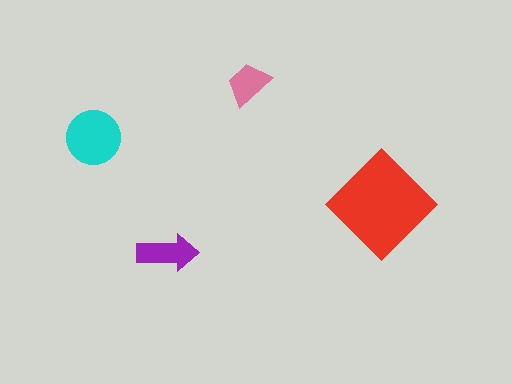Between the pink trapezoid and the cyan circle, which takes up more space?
The cyan circle.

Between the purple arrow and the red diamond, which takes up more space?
The red diamond.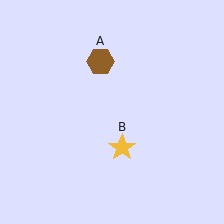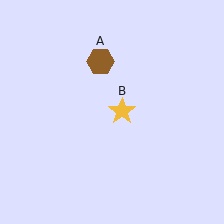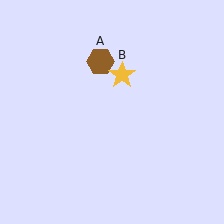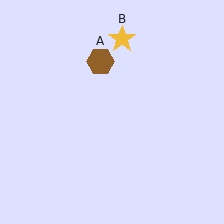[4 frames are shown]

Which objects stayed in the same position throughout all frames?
Brown hexagon (object A) remained stationary.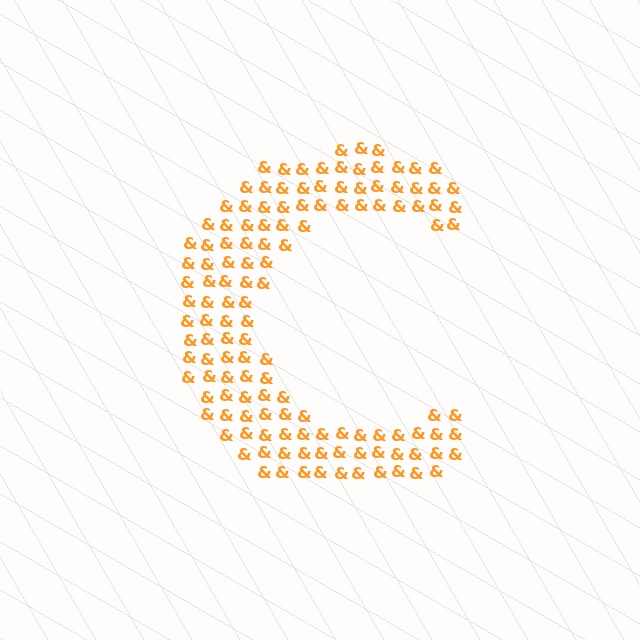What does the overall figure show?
The overall figure shows the letter C.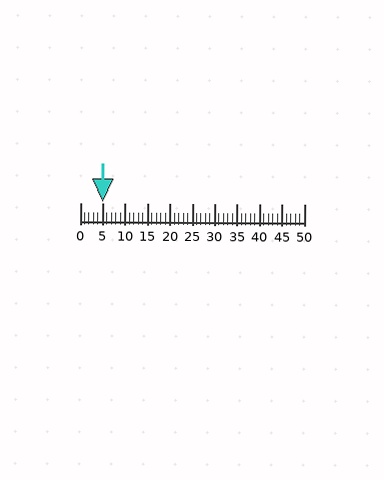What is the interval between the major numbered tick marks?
The major tick marks are spaced 5 units apart.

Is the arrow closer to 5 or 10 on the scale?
The arrow is closer to 5.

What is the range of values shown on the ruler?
The ruler shows values from 0 to 50.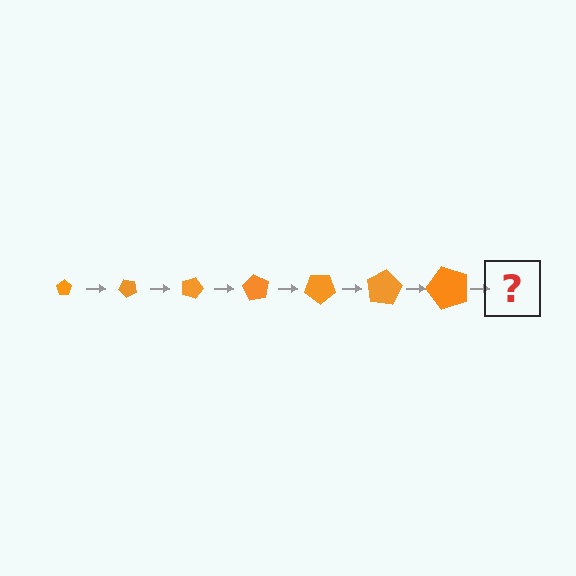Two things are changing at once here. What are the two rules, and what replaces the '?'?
The two rules are that the pentagon grows larger each step and it rotates 45 degrees each step. The '?' should be a pentagon, larger than the previous one and rotated 315 degrees from the start.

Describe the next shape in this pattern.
It should be a pentagon, larger than the previous one and rotated 315 degrees from the start.